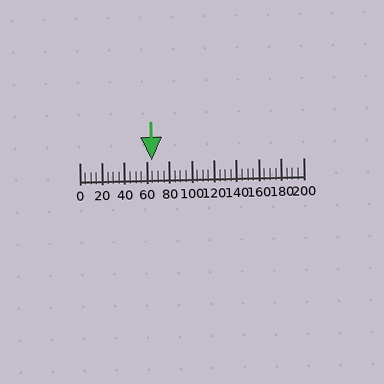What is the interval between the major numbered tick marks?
The major tick marks are spaced 20 units apart.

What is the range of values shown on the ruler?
The ruler shows values from 0 to 200.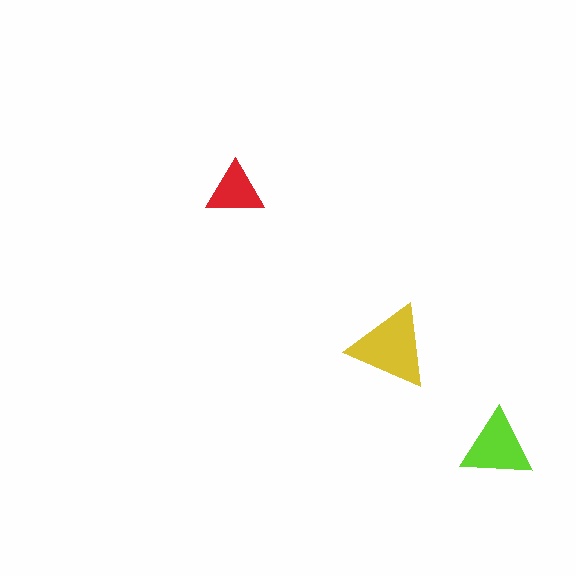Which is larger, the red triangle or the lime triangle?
The lime one.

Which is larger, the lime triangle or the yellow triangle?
The yellow one.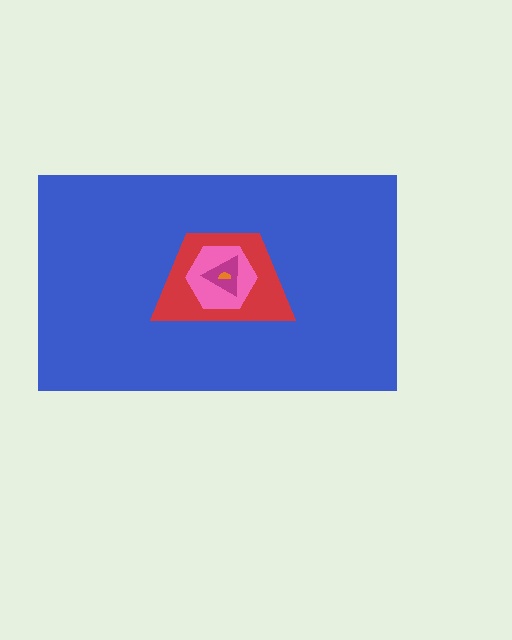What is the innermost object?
The orange semicircle.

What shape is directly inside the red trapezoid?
The pink hexagon.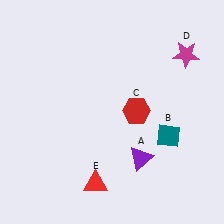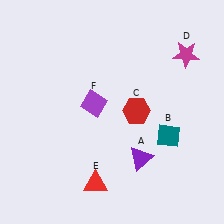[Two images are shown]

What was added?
A purple diamond (F) was added in Image 2.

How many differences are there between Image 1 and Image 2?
There is 1 difference between the two images.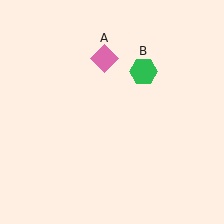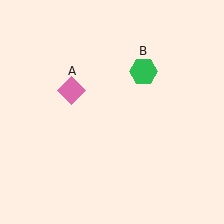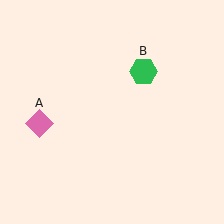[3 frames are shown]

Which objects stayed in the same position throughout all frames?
Green hexagon (object B) remained stationary.